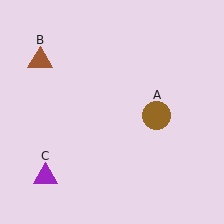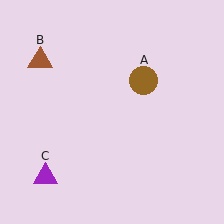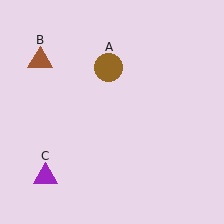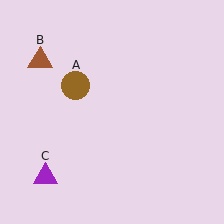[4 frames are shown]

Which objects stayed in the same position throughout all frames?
Brown triangle (object B) and purple triangle (object C) remained stationary.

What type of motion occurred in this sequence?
The brown circle (object A) rotated counterclockwise around the center of the scene.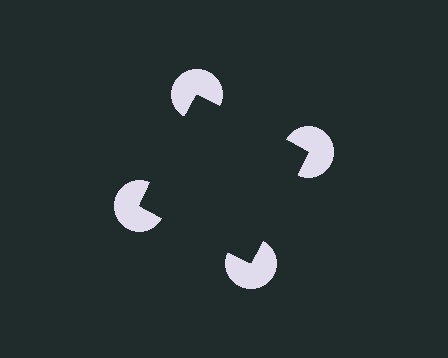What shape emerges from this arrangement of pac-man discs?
An illusory square — its edges are inferred from the aligned wedge cuts in the pac-man discs, not physically drawn.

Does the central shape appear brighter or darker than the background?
It typically appears slightly darker than the background, even though no actual brightness change is drawn.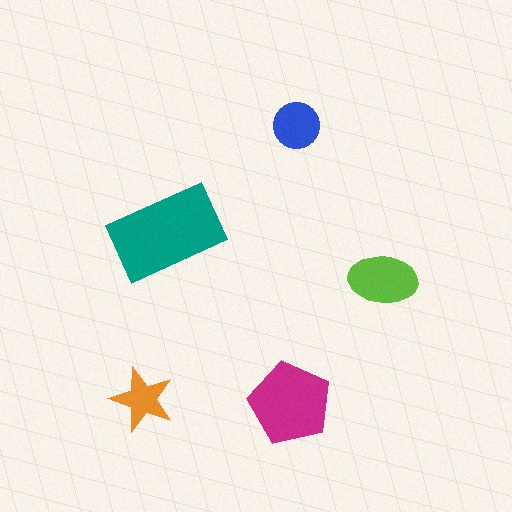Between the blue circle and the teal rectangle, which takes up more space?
The teal rectangle.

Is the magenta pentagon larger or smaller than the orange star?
Larger.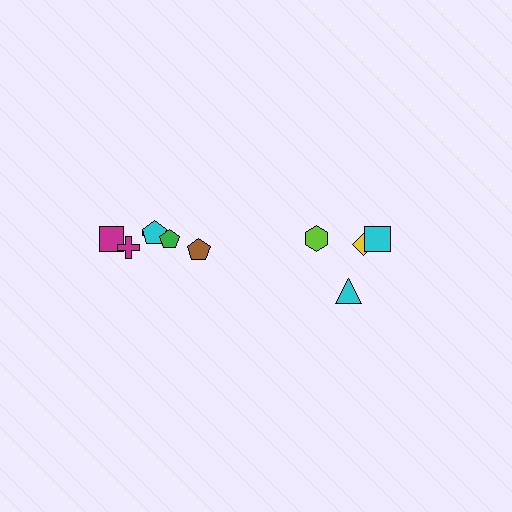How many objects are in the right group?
There are 4 objects.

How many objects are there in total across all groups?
There are 10 objects.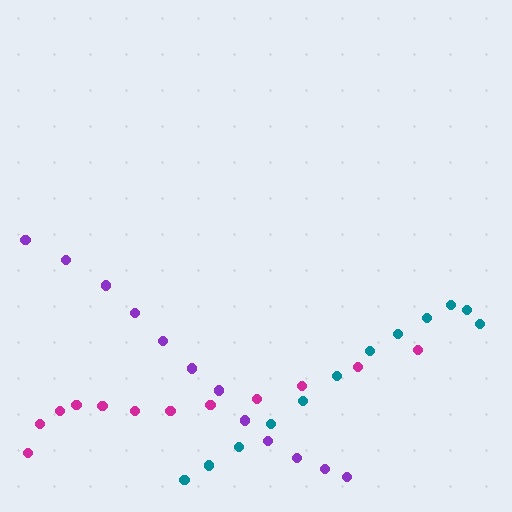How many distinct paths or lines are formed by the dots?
There are 3 distinct paths.